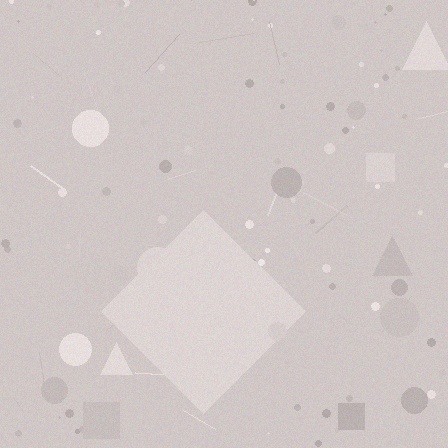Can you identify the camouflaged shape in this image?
The camouflaged shape is a diamond.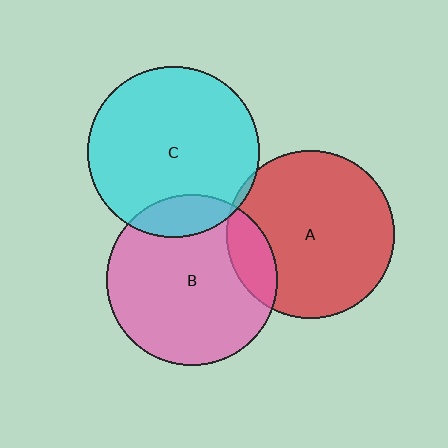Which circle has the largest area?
Circle C (cyan).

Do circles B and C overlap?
Yes.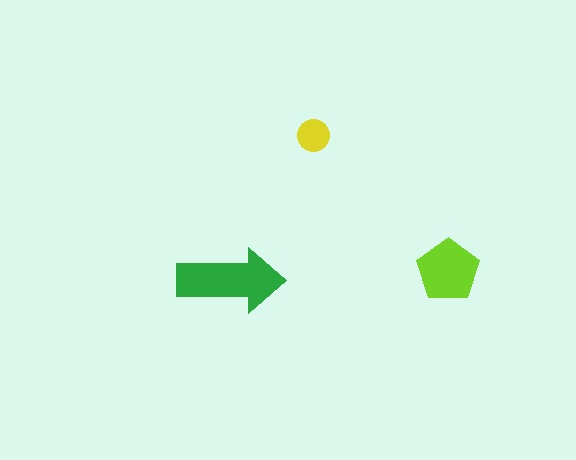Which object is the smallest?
The yellow circle.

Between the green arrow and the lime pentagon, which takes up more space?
The green arrow.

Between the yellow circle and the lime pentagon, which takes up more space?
The lime pentagon.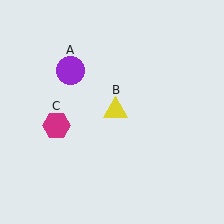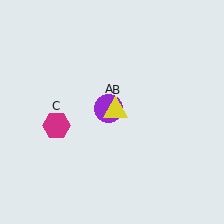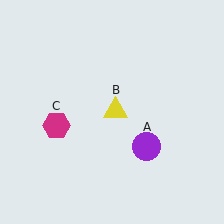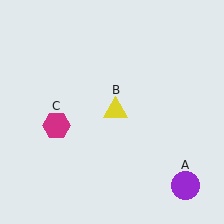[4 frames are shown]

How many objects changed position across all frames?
1 object changed position: purple circle (object A).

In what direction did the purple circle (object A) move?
The purple circle (object A) moved down and to the right.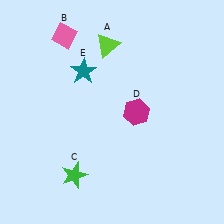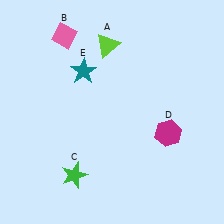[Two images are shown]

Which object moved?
The magenta hexagon (D) moved right.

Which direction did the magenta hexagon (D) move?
The magenta hexagon (D) moved right.